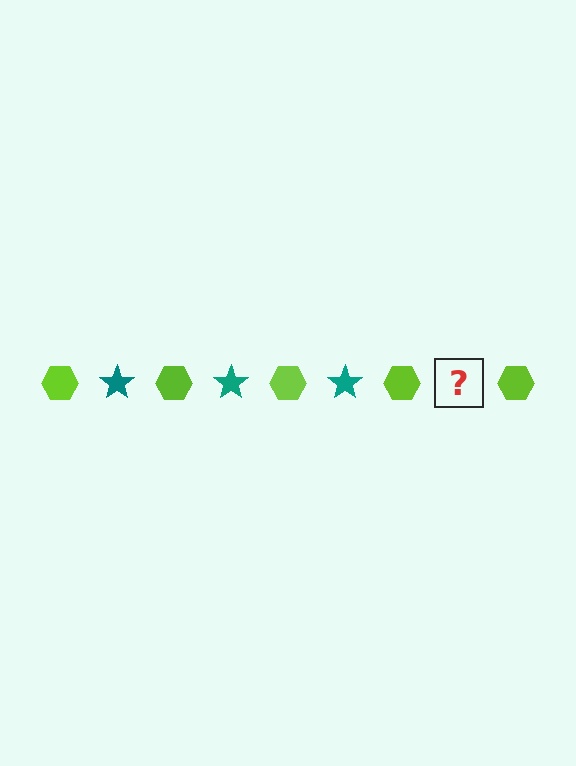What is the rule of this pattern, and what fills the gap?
The rule is that the pattern alternates between lime hexagon and teal star. The gap should be filled with a teal star.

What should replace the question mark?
The question mark should be replaced with a teal star.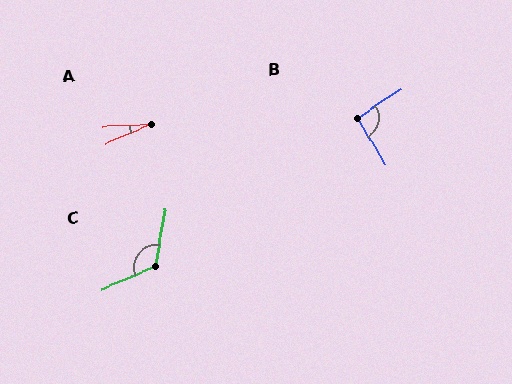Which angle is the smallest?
A, at approximately 21 degrees.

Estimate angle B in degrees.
Approximately 93 degrees.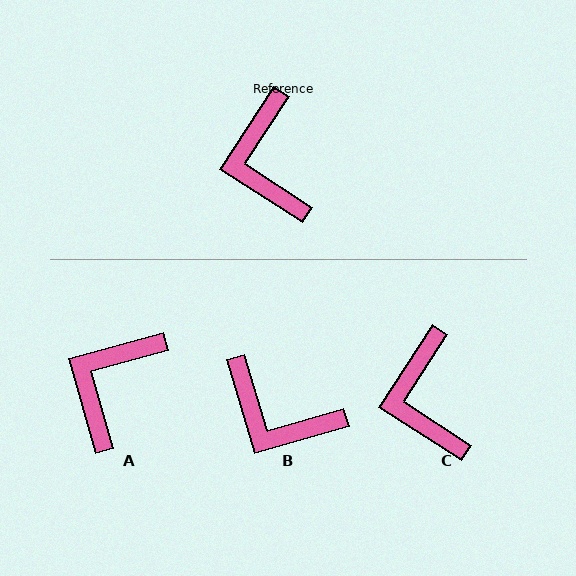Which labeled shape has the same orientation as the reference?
C.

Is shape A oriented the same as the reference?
No, it is off by about 41 degrees.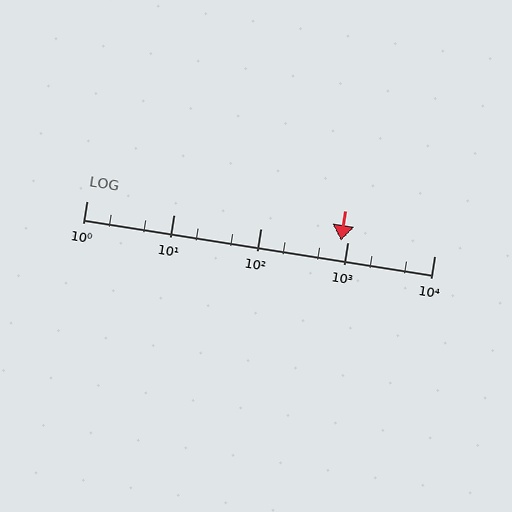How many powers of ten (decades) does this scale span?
The scale spans 4 decades, from 1 to 10000.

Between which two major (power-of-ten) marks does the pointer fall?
The pointer is between 100 and 1000.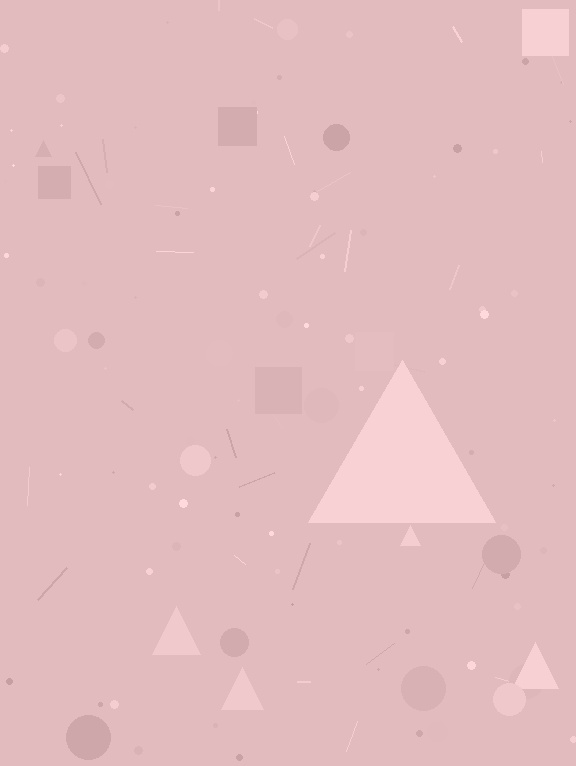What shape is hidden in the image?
A triangle is hidden in the image.